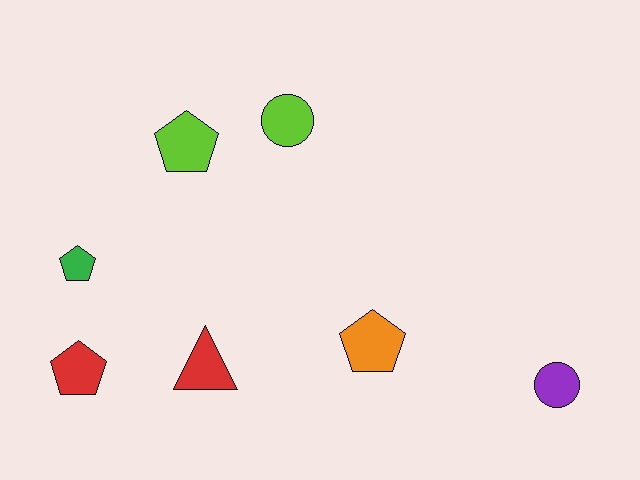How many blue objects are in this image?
There are no blue objects.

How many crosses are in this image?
There are no crosses.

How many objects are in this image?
There are 7 objects.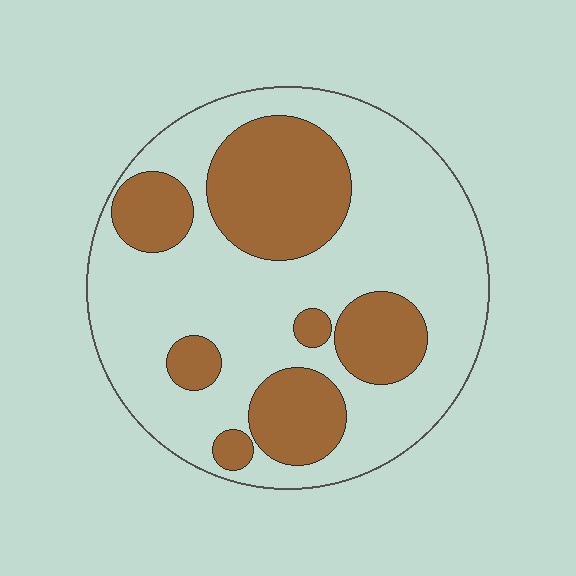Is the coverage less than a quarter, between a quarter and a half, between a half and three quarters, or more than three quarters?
Between a quarter and a half.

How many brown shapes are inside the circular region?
7.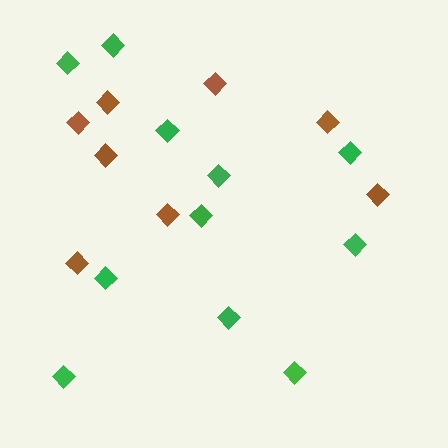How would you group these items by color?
There are 2 groups: one group of green diamonds (11) and one group of brown diamonds (8).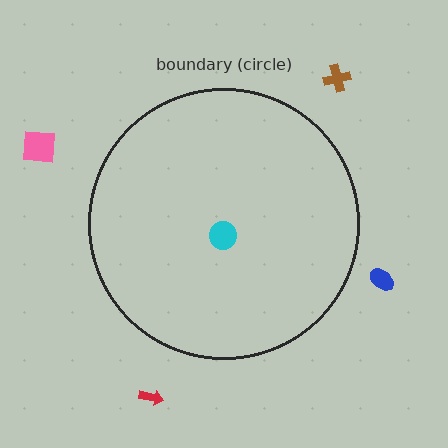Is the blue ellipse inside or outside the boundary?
Outside.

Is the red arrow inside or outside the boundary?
Outside.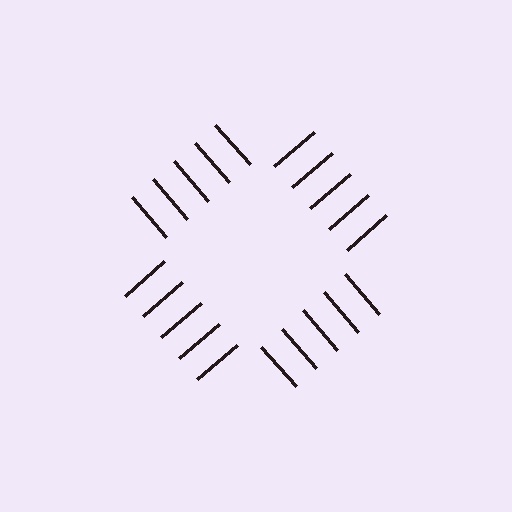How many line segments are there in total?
20 — 5 along each of the 4 edges.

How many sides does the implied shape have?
4 sides — the line-ends trace a square.